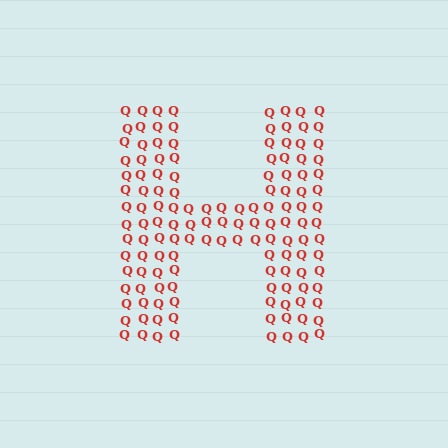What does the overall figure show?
The overall figure shows the letter H.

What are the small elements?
The small elements are letter Q's.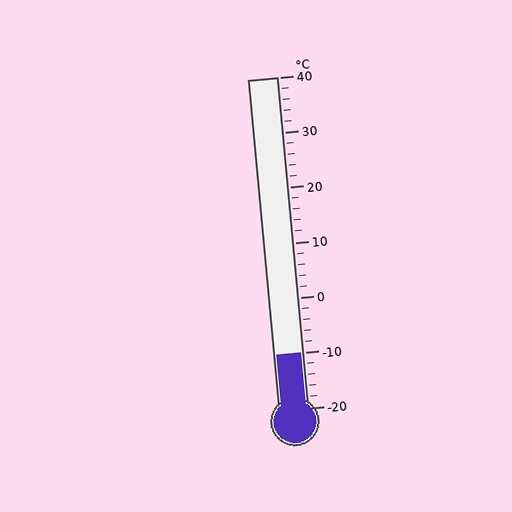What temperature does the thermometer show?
The thermometer shows approximately -10°C.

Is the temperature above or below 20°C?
The temperature is below 20°C.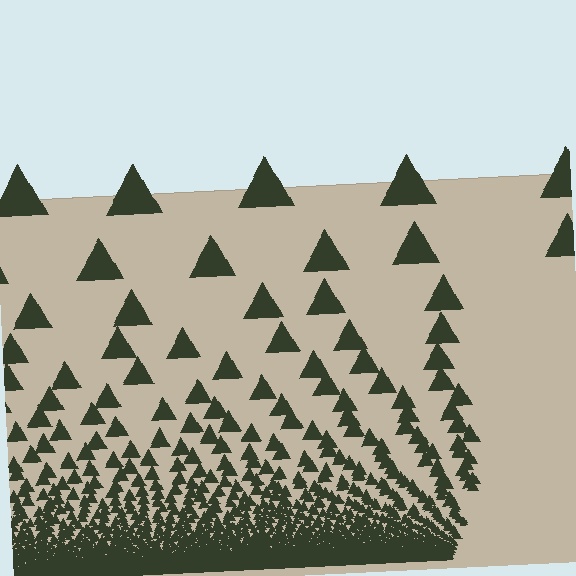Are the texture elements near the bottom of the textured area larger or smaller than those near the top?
Smaller. The gradient is inverted — elements near the bottom are smaller and denser.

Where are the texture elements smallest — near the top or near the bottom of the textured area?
Near the bottom.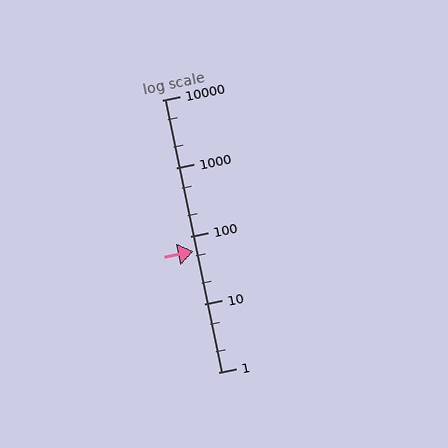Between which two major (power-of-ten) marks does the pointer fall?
The pointer is between 10 and 100.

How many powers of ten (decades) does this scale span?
The scale spans 4 decades, from 1 to 10000.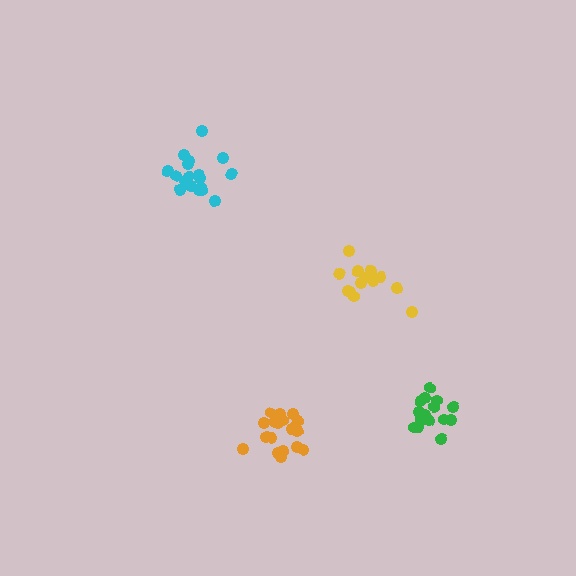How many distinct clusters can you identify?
There are 4 distinct clusters.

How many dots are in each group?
Group 1: 15 dots, Group 2: 18 dots, Group 3: 20 dots, Group 4: 16 dots (69 total).